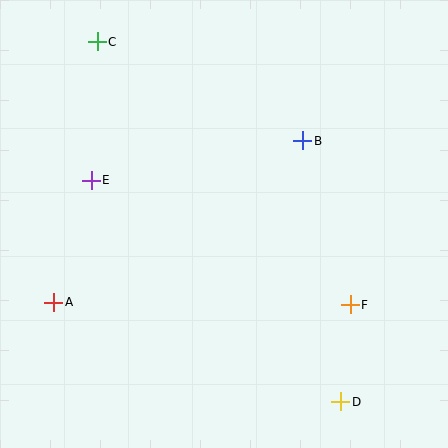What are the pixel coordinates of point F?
Point F is at (350, 305).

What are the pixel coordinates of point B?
Point B is at (303, 141).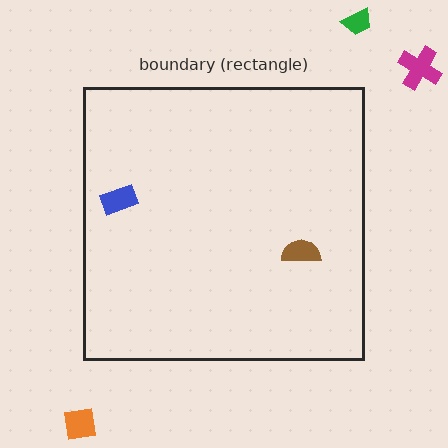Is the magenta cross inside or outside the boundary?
Outside.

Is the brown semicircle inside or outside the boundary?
Inside.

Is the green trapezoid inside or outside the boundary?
Outside.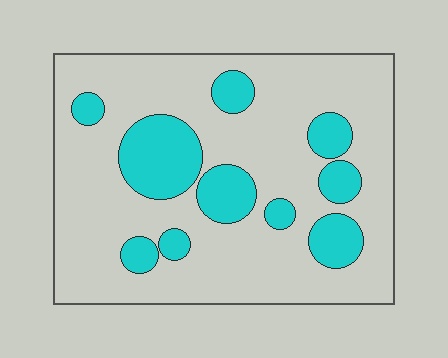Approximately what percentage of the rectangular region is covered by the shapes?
Approximately 25%.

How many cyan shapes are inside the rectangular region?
10.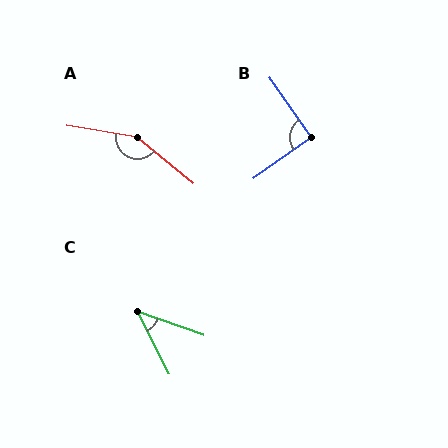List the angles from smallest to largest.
C (44°), B (91°), A (150°).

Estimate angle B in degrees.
Approximately 91 degrees.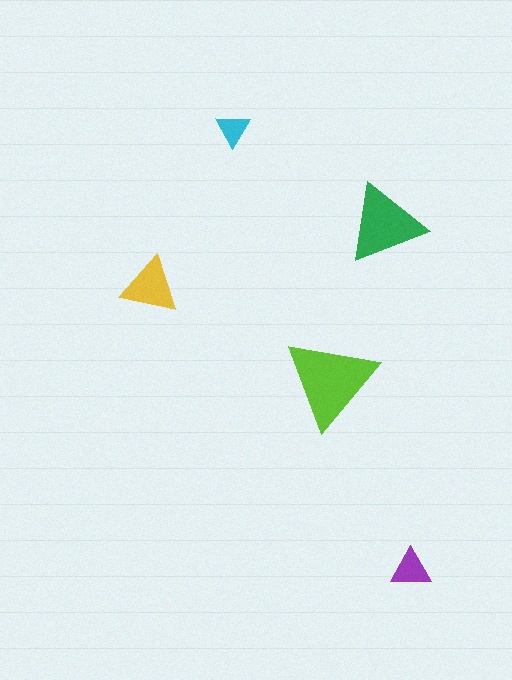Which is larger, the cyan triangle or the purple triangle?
The purple one.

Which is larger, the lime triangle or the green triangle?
The lime one.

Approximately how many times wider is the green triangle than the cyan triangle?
About 2.5 times wider.